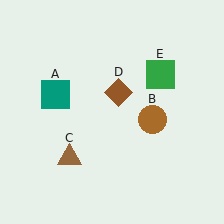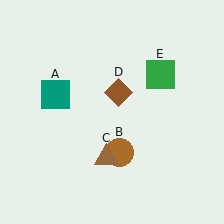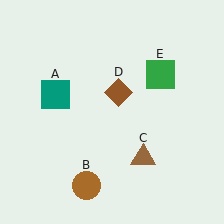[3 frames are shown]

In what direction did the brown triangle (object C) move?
The brown triangle (object C) moved right.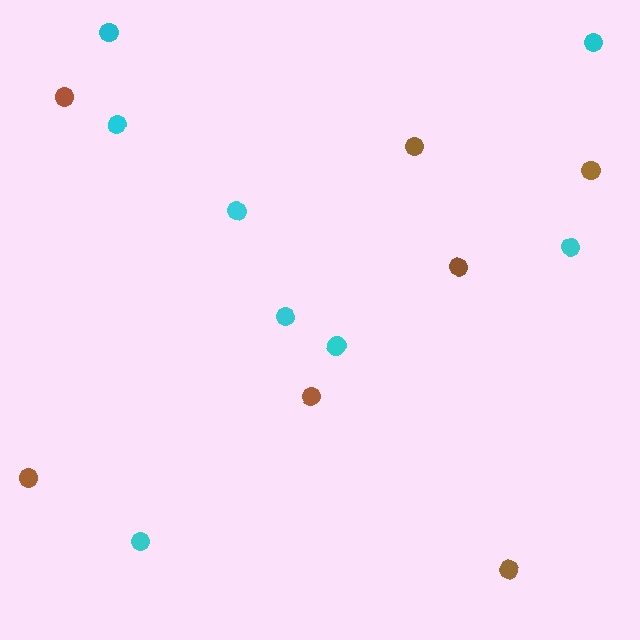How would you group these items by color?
There are 2 groups: one group of cyan circles (8) and one group of brown circles (7).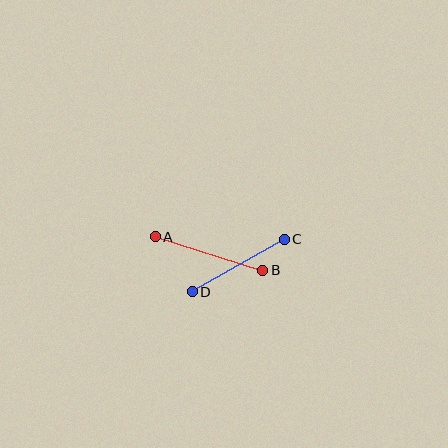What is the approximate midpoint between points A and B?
The midpoint is at approximately (209, 254) pixels.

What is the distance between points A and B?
The distance is approximately 113 pixels.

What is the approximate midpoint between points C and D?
The midpoint is at approximately (238, 266) pixels.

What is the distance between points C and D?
The distance is approximately 106 pixels.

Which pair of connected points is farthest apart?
Points A and B are farthest apart.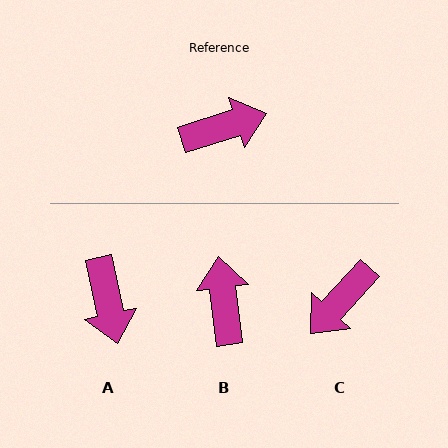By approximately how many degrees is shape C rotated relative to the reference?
Approximately 150 degrees clockwise.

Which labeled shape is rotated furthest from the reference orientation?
C, about 150 degrees away.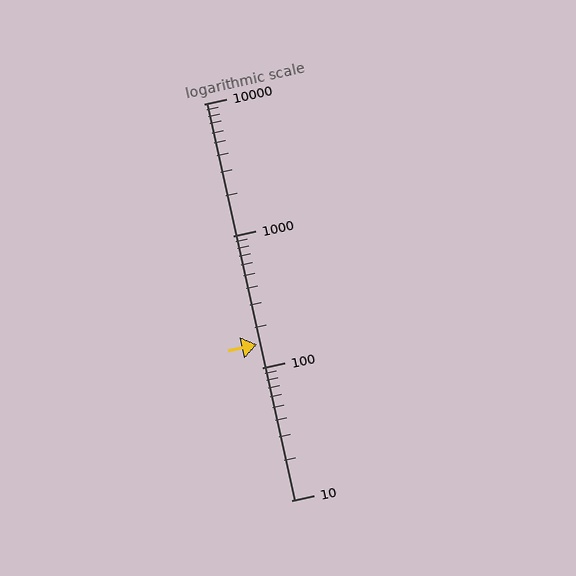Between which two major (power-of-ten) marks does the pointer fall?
The pointer is between 100 and 1000.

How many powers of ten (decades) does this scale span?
The scale spans 3 decades, from 10 to 10000.